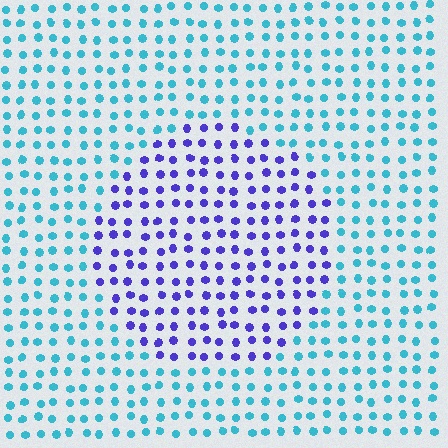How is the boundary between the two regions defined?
The boundary is defined purely by a slight shift in hue (about 61 degrees). Spacing, size, and orientation are identical on both sides.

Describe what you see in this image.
The image is filled with small cyan elements in a uniform arrangement. A circle-shaped region is visible where the elements are tinted to a slightly different hue, forming a subtle color boundary.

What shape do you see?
I see a circle.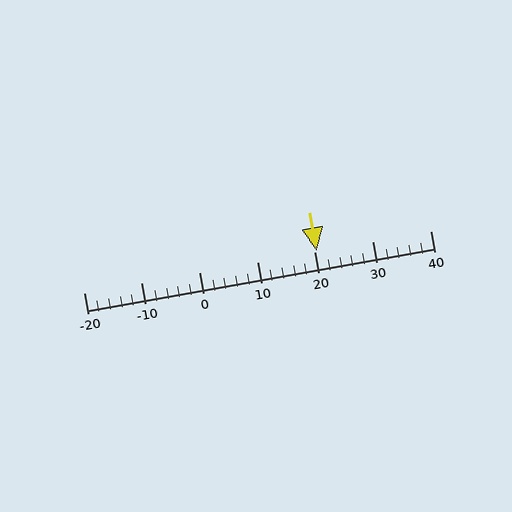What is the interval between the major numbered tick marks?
The major tick marks are spaced 10 units apart.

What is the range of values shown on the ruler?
The ruler shows values from -20 to 40.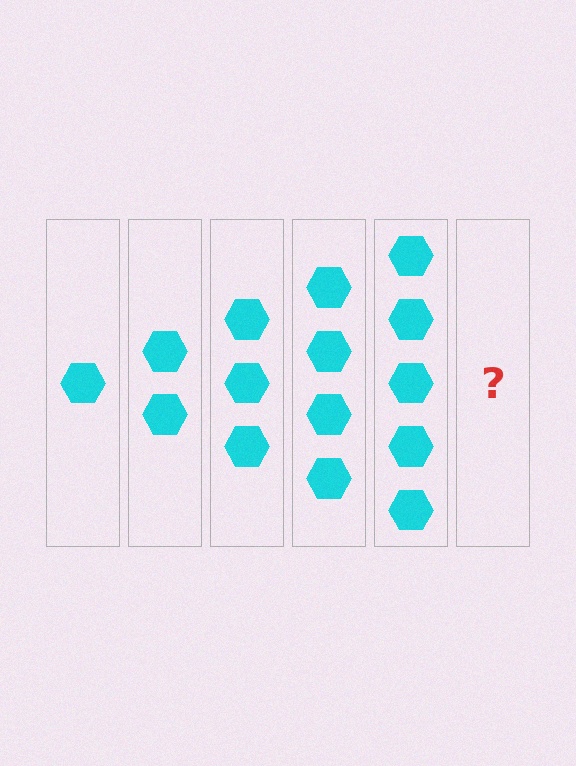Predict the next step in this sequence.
The next step is 6 hexagons.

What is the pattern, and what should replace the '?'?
The pattern is that each step adds one more hexagon. The '?' should be 6 hexagons.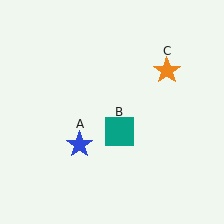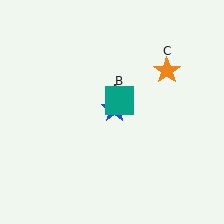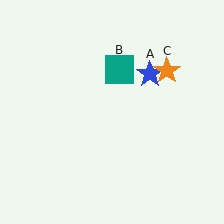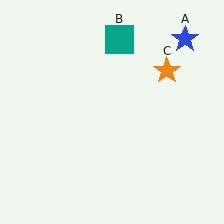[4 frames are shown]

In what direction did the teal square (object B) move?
The teal square (object B) moved up.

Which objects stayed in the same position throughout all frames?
Orange star (object C) remained stationary.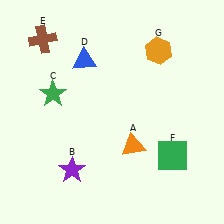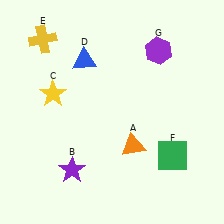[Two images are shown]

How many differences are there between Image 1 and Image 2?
There are 3 differences between the two images.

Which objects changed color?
C changed from green to yellow. E changed from brown to yellow. G changed from orange to purple.